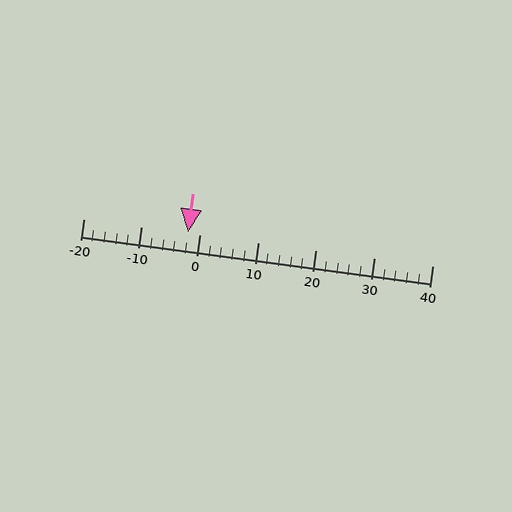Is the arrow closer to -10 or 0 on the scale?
The arrow is closer to 0.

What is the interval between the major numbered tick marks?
The major tick marks are spaced 10 units apart.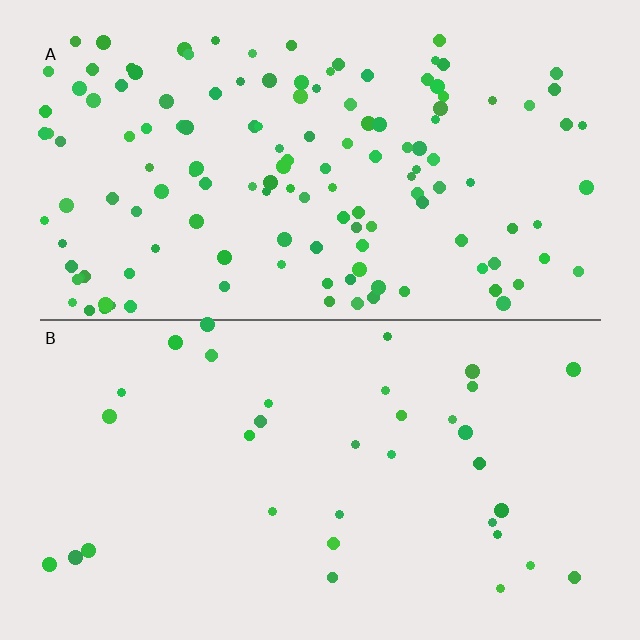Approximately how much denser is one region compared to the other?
Approximately 4.0× — region A over region B.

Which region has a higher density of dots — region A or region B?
A (the top).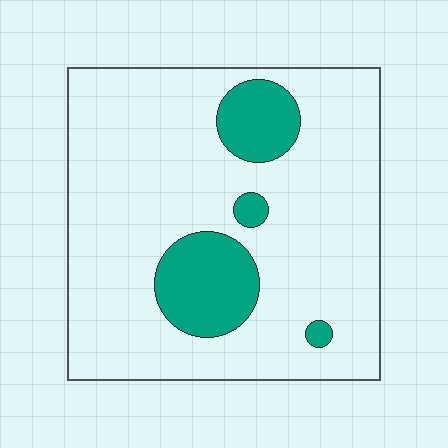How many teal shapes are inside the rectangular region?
4.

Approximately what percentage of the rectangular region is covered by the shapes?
Approximately 15%.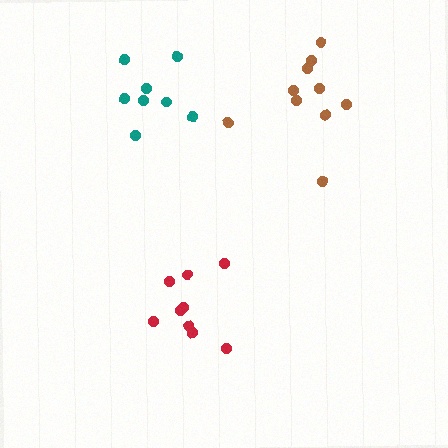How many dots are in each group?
Group 1: 9 dots, Group 2: 10 dots, Group 3: 8 dots (27 total).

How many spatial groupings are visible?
There are 3 spatial groupings.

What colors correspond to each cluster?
The clusters are colored: red, brown, teal.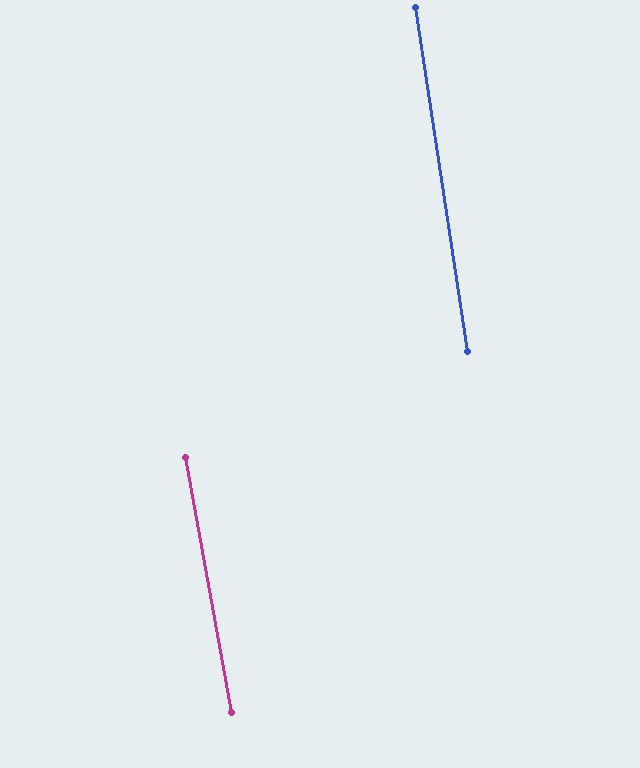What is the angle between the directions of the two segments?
Approximately 2 degrees.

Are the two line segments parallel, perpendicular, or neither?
Parallel — their directions differ by only 1.6°.